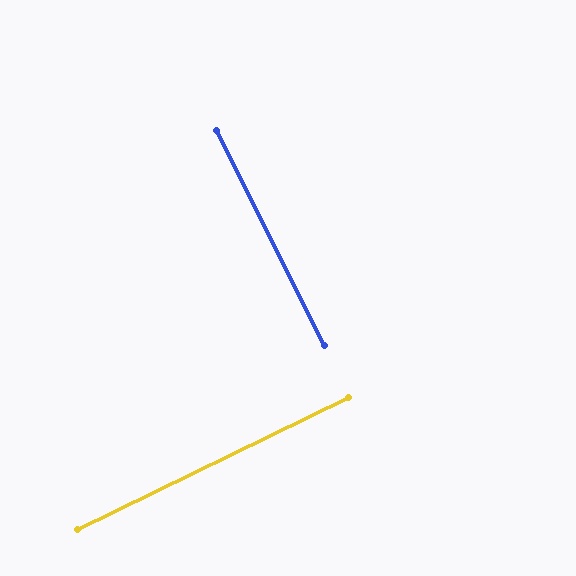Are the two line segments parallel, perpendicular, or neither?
Perpendicular — they meet at approximately 89°.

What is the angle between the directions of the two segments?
Approximately 89 degrees.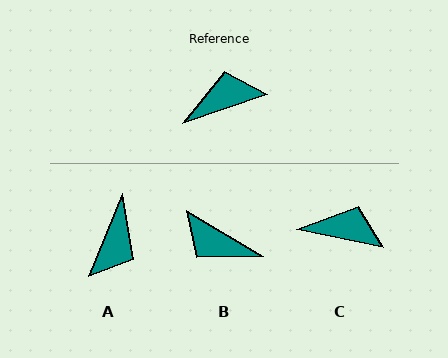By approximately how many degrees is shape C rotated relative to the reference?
Approximately 31 degrees clockwise.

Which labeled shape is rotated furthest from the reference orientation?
A, about 132 degrees away.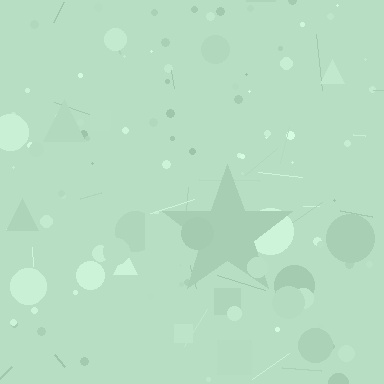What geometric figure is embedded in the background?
A star is embedded in the background.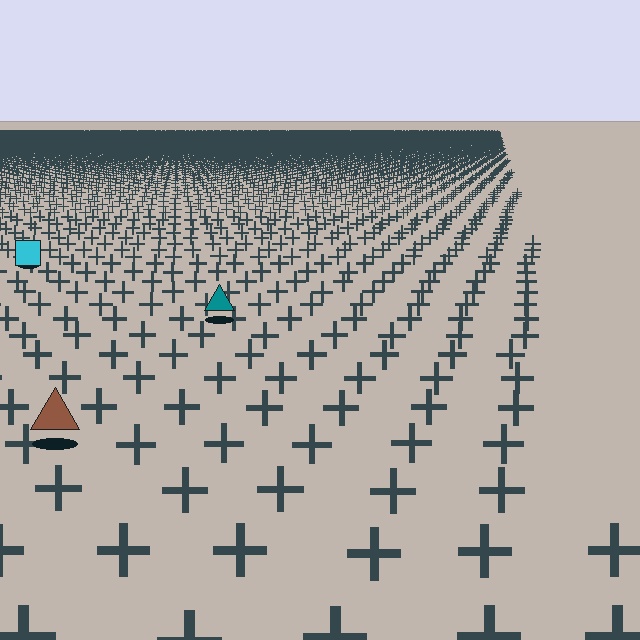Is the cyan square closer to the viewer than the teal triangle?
No. The teal triangle is closer — you can tell from the texture gradient: the ground texture is coarser near it.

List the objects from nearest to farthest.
From nearest to farthest: the brown triangle, the teal triangle, the cyan square.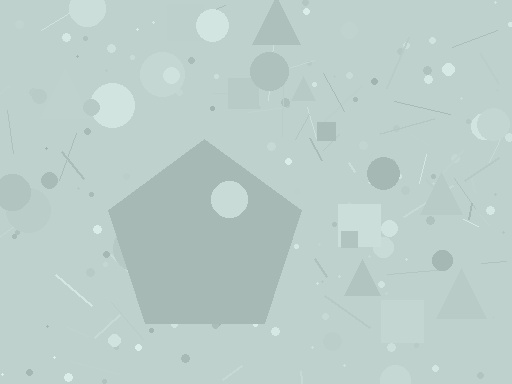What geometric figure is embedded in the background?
A pentagon is embedded in the background.